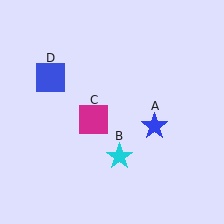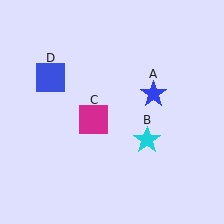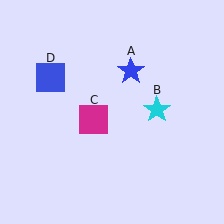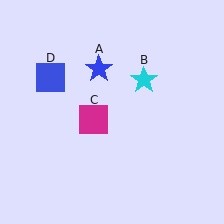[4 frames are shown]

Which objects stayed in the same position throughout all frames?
Magenta square (object C) and blue square (object D) remained stationary.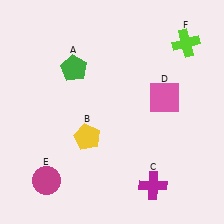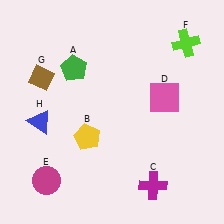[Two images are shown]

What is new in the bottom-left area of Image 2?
A blue triangle (H) was added in the bottom-left area of Image 2.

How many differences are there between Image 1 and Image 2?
There are 2 differences between the two images.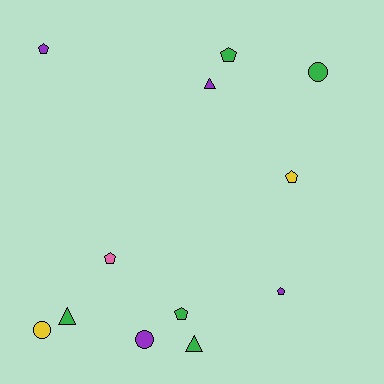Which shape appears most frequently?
Pentagon, with 6 objects.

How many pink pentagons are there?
There is 1 pink pentagon.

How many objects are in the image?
There are 12 objects.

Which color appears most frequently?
Green, with 5 objects.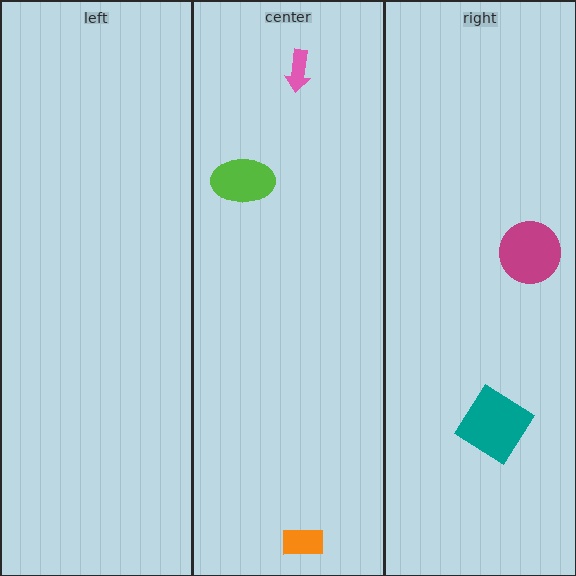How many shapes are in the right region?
2.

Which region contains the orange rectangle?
The center region.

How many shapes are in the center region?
3.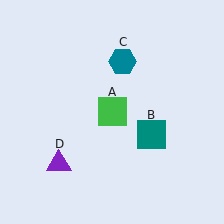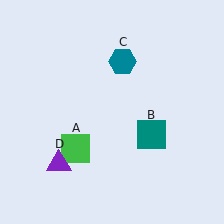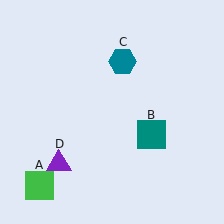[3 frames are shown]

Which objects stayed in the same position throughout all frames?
Teal square (object B) and teal hexagon (object C) and purple triangle (object D) remained stationary.